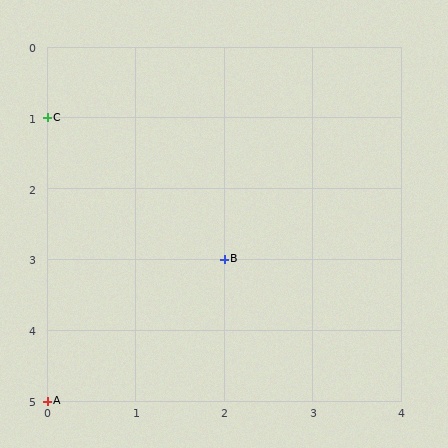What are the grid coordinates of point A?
Point A is at grid coordinates (0, 5).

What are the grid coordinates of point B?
Point B is at grid coordinates (2, 3).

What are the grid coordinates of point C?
Point C is at grid coordinates (0, 1).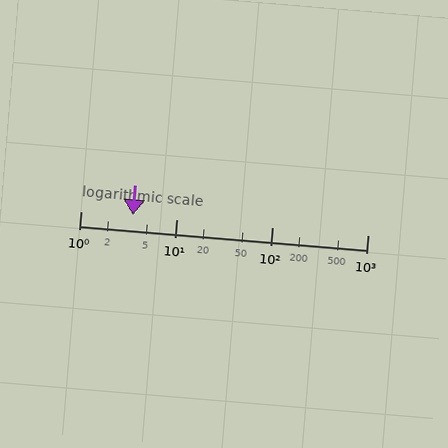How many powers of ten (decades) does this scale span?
The scale spans 3 decades, from 1 to 1000.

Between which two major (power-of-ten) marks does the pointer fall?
The pointer is between 1 and 10.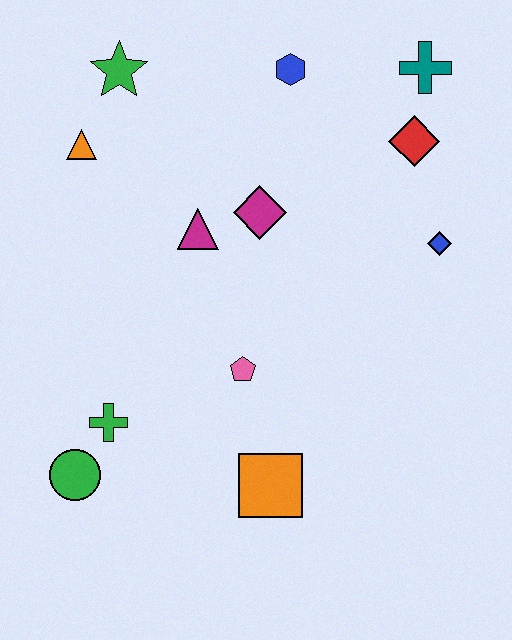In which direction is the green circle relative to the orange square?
The green circle is to the left of the orange square.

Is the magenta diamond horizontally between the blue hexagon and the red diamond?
No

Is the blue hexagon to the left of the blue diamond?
Yes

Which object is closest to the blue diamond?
The red diamond is closest to the blue diamond.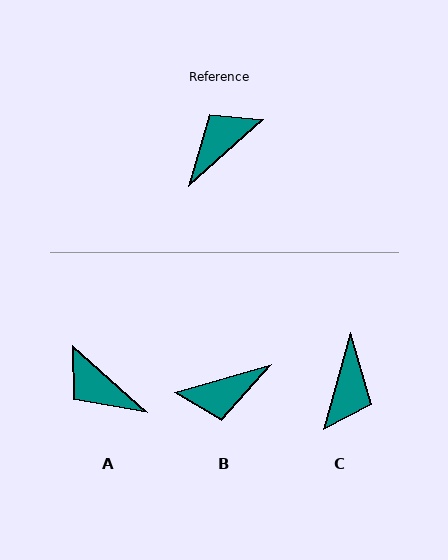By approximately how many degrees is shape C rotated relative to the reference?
Approximately 148 degrees clockwise.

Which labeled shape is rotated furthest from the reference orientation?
B, about 154 degrees away.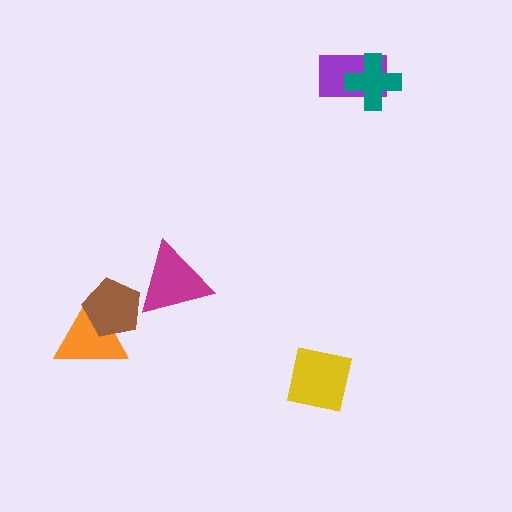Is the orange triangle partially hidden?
Yes, it is partially covered by another shape.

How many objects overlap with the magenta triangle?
1 object overlaps with the magenta triangle.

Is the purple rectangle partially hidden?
Yes, it is partially covered by another shape.